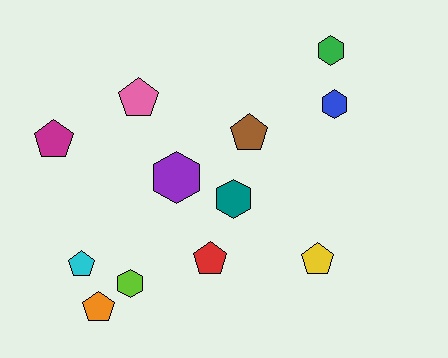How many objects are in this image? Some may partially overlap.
There are 12 objects.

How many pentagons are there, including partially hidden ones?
There are 7 pentagons.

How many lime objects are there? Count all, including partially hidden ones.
There is 1 lime object.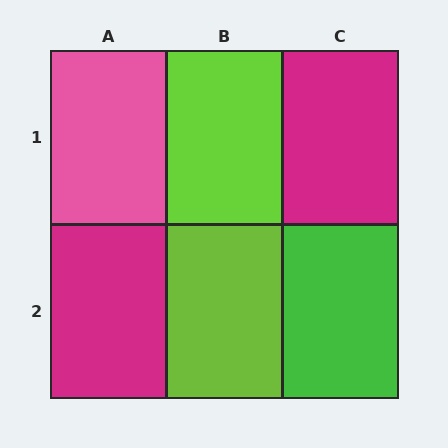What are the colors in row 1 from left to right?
Pink, lime, magenta.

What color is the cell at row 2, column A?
Magenta.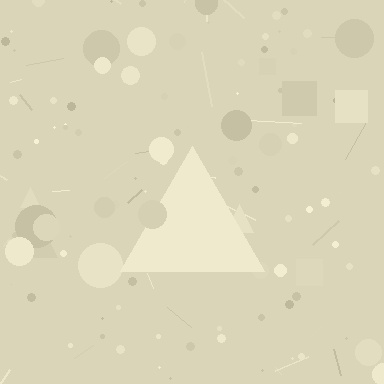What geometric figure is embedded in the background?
A triangle is embedded in the background.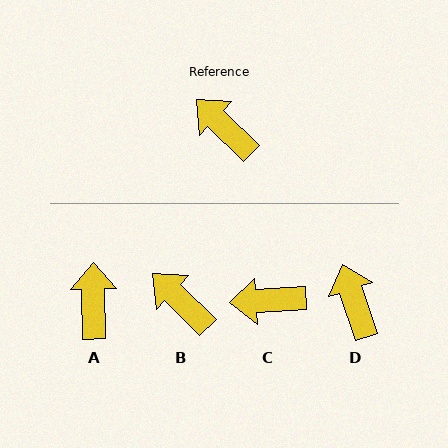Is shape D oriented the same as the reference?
No, it is off by about 27 degrees.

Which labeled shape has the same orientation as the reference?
B.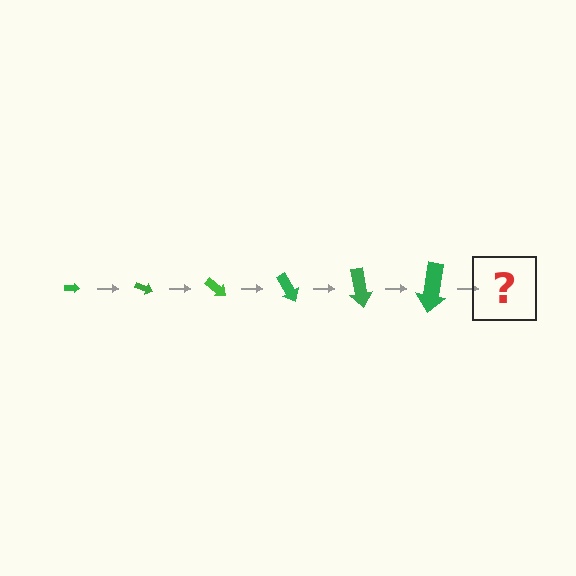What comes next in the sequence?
The next element should be an arrow, larger than the previous one and rotated 120 degrees from the start.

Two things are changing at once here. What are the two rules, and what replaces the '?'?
The two rules are that the arrow grows larger each step and it rotates 20 degrees each step. The '?' should be an arrow, larger than the previous one and rotated 120 degrees from the start.